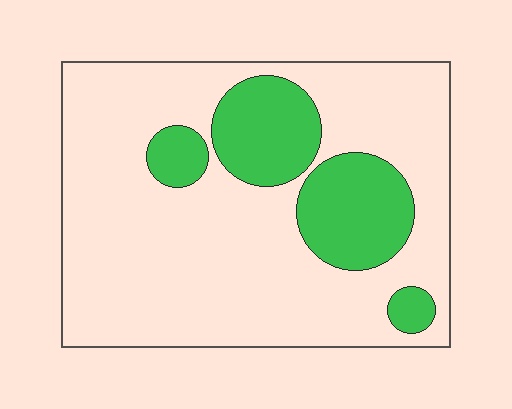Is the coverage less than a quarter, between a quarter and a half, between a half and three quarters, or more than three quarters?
Less than a quarter.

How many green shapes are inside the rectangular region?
4.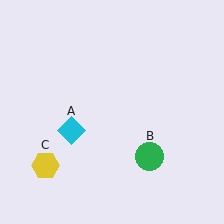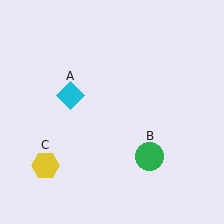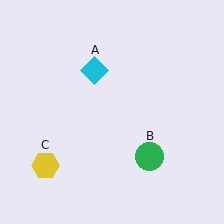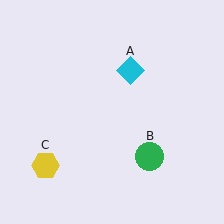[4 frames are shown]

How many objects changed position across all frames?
1 object changed position: cyan diamond (object A).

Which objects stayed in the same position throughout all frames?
Green circle (object B) and yellow hexagon (object C) remained stationary.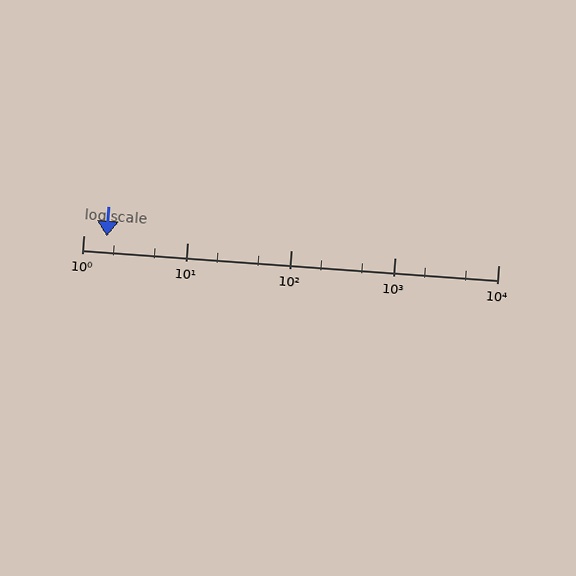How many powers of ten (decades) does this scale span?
The scale spans 4 decades, from 1 to 10000.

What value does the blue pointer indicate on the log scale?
The pointer indicates approximately 1.7.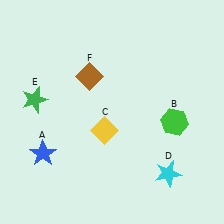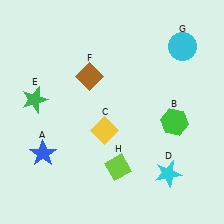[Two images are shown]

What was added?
A cyan circle (G), a lime diamond (H) were added in Image 2.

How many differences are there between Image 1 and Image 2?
There are 2 differences between the two images.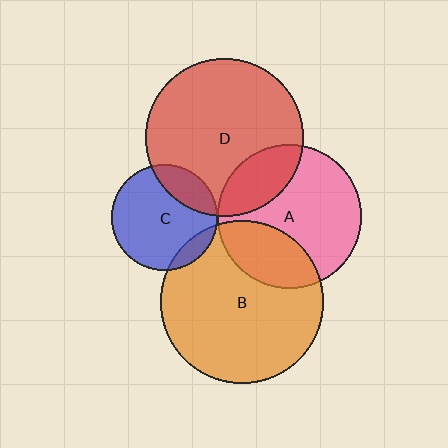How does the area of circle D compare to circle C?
Approximately 2.2 times.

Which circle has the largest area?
Circle B (orange).